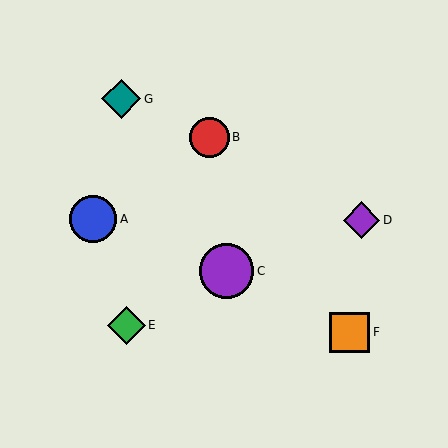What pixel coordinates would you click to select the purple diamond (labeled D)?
Click at (362, 220) to select the purple diamond D.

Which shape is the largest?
The purple circle (labeled C) is the largest.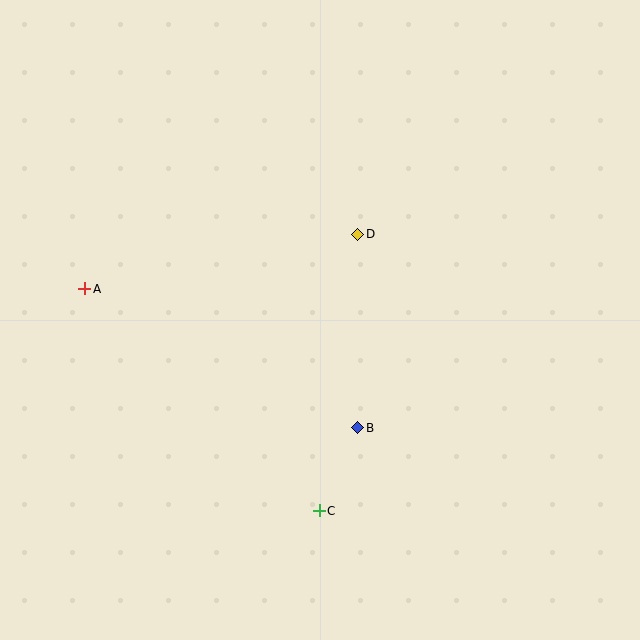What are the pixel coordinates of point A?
Point A is at (85, 289).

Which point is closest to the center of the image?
Point D at (358, 234) is closest to the center.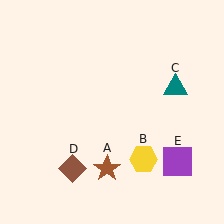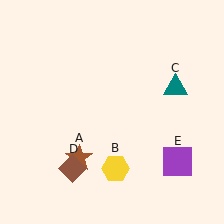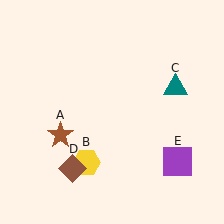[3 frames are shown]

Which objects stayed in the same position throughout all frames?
Teal triangle (object C) and brown diamond (object D) and purple square (object E) remained stationary.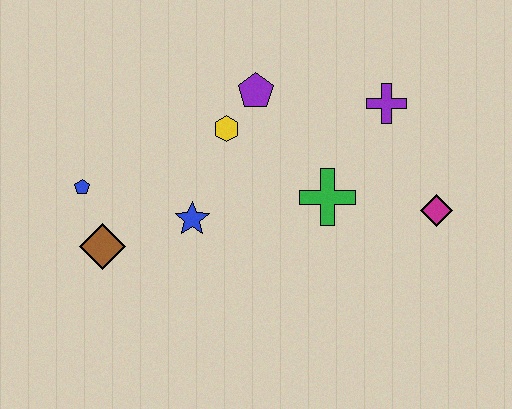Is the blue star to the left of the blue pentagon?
No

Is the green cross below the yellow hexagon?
Yes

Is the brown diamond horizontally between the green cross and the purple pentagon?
No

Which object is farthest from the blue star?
The magenta diamond is farthest from the blue star.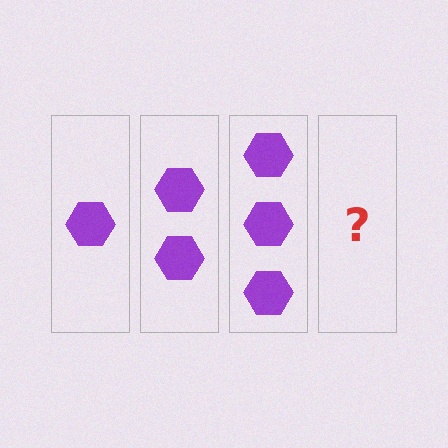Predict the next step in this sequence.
The next step is 4 hexagons.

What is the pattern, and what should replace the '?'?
The pattern is that each step adds one more hexagon. The '?' should be 4 hexagons.